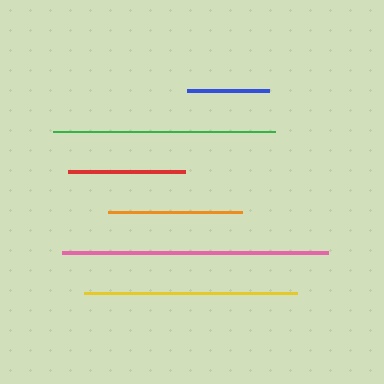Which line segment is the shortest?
The blue line is the shortest at approximately 82 pixels.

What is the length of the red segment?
The red segment is approximately 117 pixels long.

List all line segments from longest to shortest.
From longest to shortest: pink, green, yellow, orange, red, blue.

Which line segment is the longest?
The pink line is the longest at approximately 267 pixels.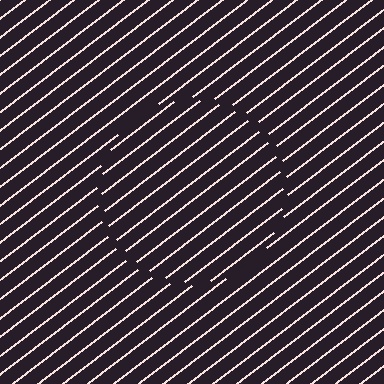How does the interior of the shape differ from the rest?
The interior of the shape contains the same grating, shifted by half a period — the contour is defined by the phase discontinuity where line-ends from the inner and outer gratings abut.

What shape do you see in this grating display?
An illusory circle. The interior of the shape contains the same grating, shifted by half a period — the contour is defined by the phase discontinuity where line-ends from the inner and outer gratings abut.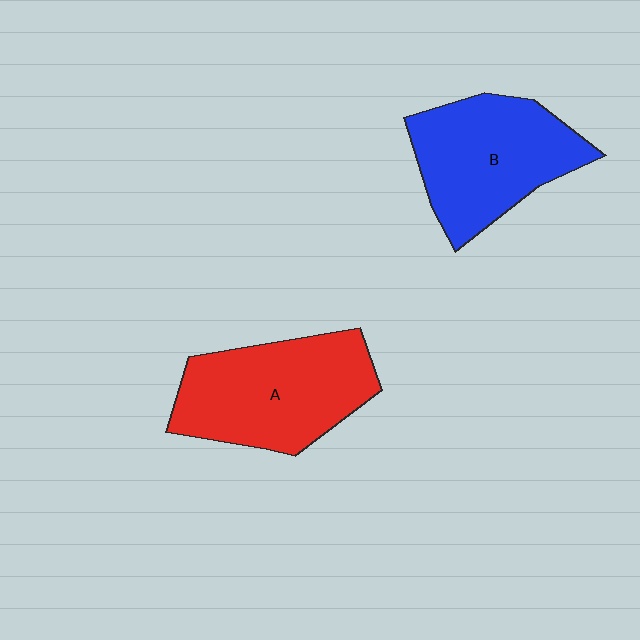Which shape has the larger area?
Shape A (red).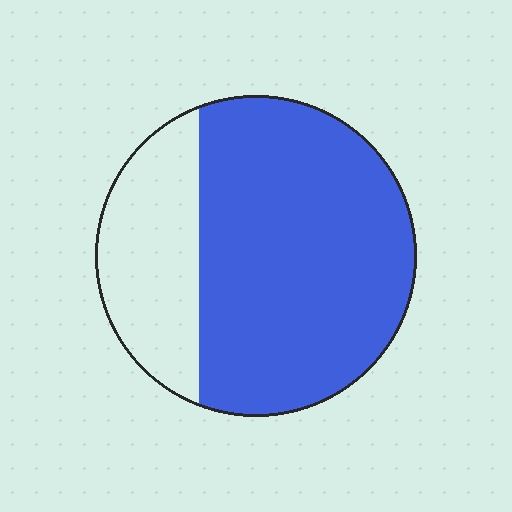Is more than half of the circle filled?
Yes.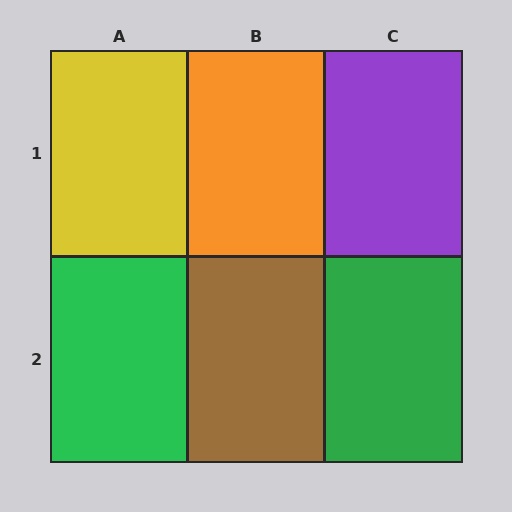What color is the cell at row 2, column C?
Green.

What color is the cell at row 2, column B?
Brown.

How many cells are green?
2 cells are green.